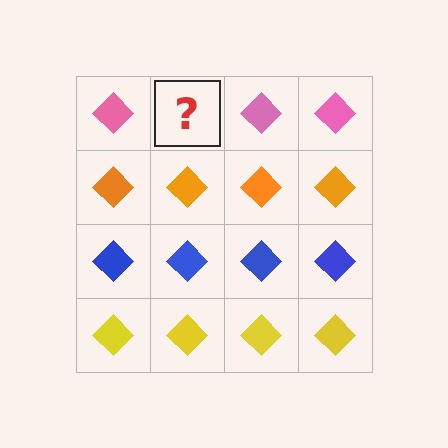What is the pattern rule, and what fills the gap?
The rule is that each row has a consistent color. The gap should be filled with a pink diamond.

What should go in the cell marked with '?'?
The missing cell should contain a pink diamond.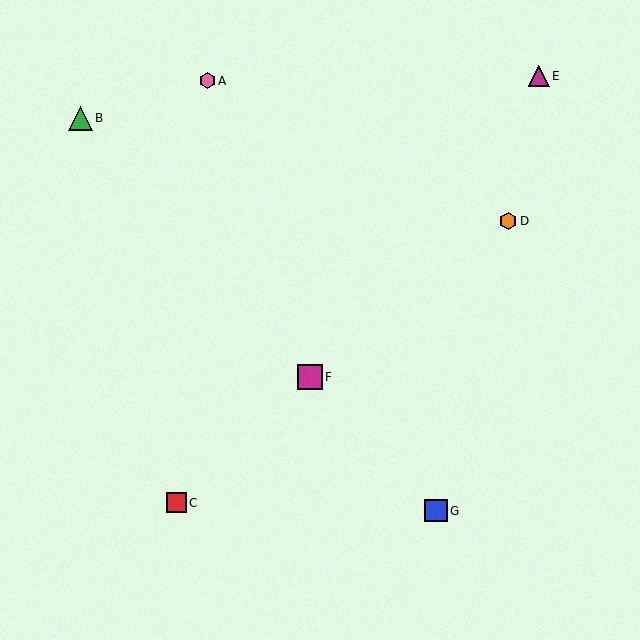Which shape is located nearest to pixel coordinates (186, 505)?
The red square (labeled C) at (176, 503) is nearest to that location.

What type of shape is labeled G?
Shape G is a blue square.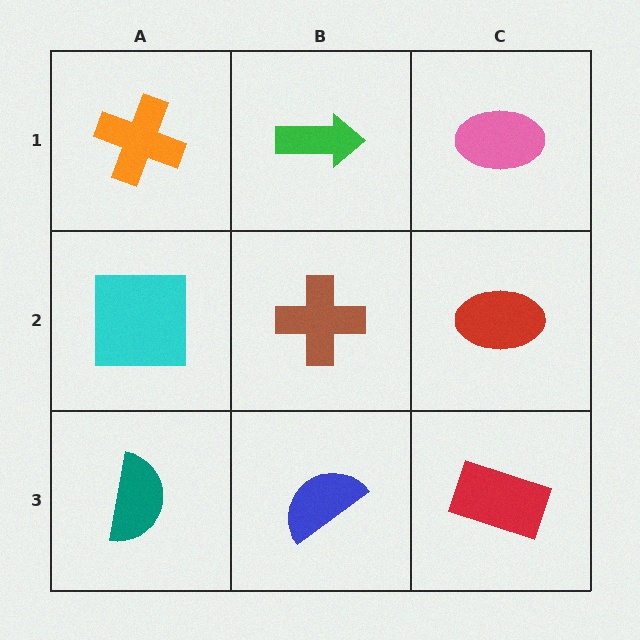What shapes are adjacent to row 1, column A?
A cyan square (row 2, column A), a green arrow (row 1, column B).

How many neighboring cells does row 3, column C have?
2.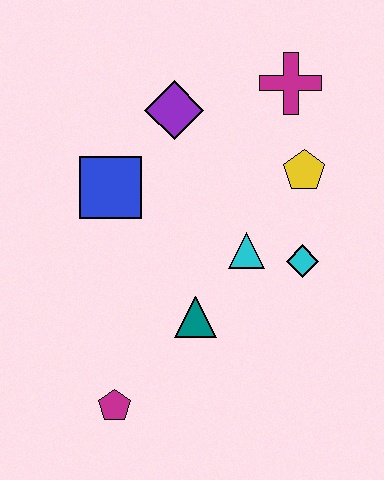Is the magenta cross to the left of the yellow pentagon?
Yes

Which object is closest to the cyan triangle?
The cyan diamond is closest to the cyan triangle.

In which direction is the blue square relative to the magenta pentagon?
The blue square is above the magenta pentagon.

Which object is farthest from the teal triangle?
The magenta cross is farthest from the teal triangle.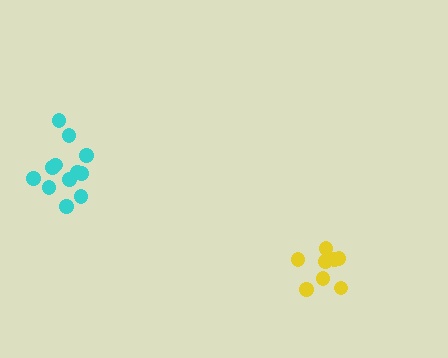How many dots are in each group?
Group 1: 12 dots, Group 2: 8 dots (20 total).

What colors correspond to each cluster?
The clusters are colored: cyan, yellow.